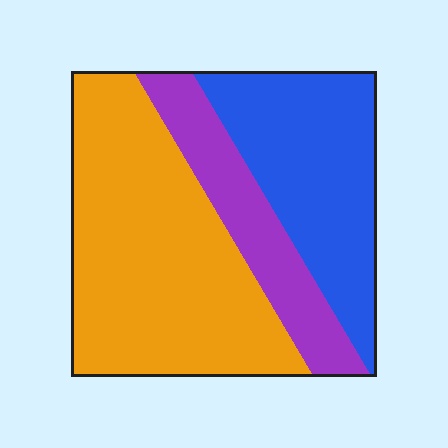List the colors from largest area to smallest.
From largest to smallest: orange, blue, purple.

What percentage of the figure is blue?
Blue covers roughly 30% of the figure.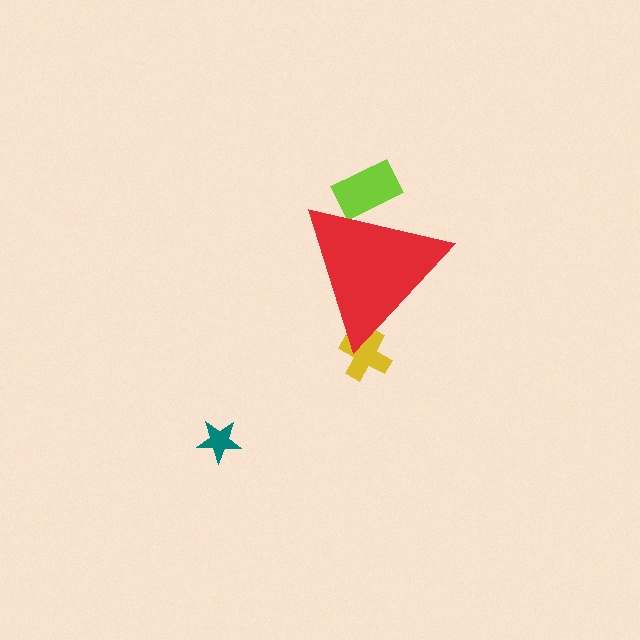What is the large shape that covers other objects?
A red triangle.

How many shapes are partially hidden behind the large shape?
2 shapes are partially hidden.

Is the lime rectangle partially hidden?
Yes, the lime rectangle is partially hidden behind the red triangle.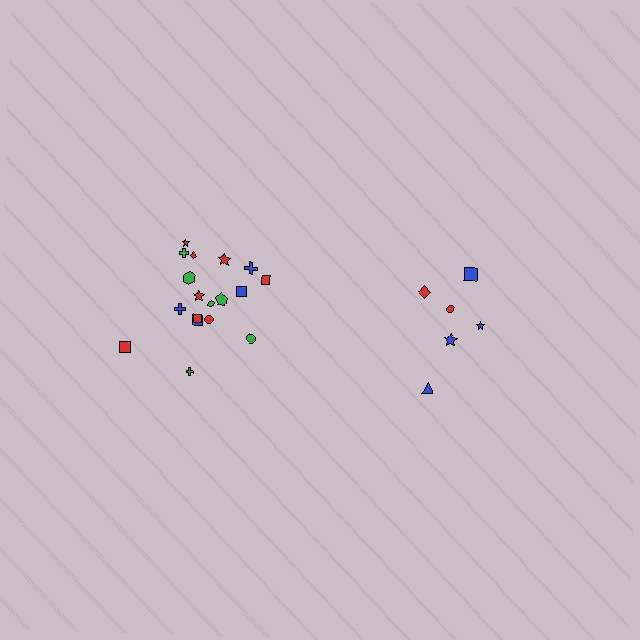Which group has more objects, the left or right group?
The left group.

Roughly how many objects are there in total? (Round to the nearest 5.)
Roughly 25 objects in total.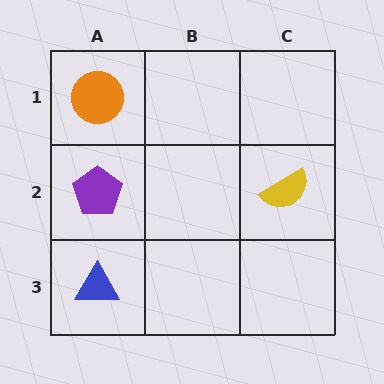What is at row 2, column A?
A purple pentagon.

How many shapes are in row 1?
1 shape.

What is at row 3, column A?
A blue triangle.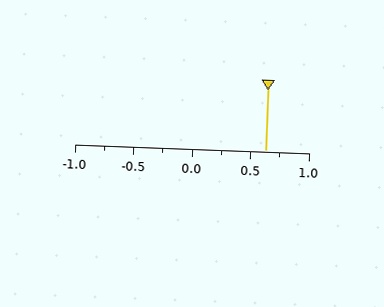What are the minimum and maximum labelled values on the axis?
The axis runs from -1.0 to 1.0.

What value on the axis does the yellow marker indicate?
The marker indicates approximately 0.62.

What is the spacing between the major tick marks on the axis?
The major ticks are spaced 0.5 apart.